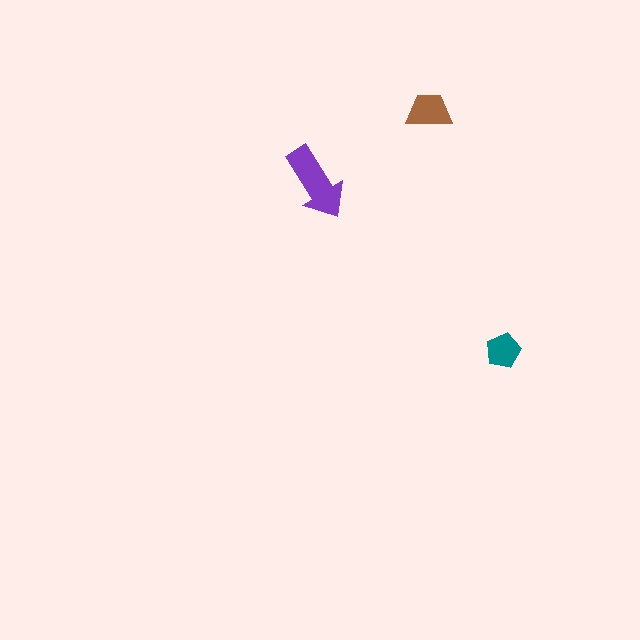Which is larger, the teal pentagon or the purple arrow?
The purple arrow.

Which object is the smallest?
The teal pentagon.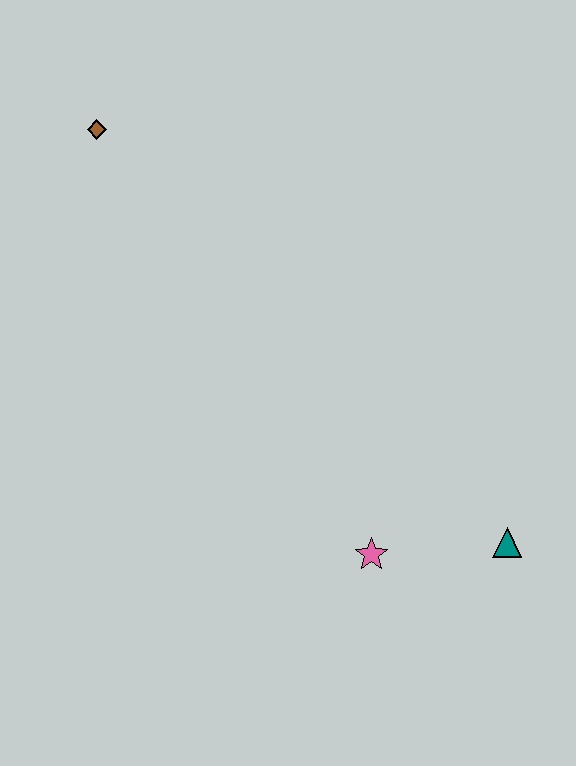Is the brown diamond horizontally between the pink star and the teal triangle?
No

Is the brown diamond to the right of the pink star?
No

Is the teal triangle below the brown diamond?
Yes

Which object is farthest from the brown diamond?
The teal triangle is farthest from the brown diamond.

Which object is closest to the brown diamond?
The pink star is closest to the brown diamond.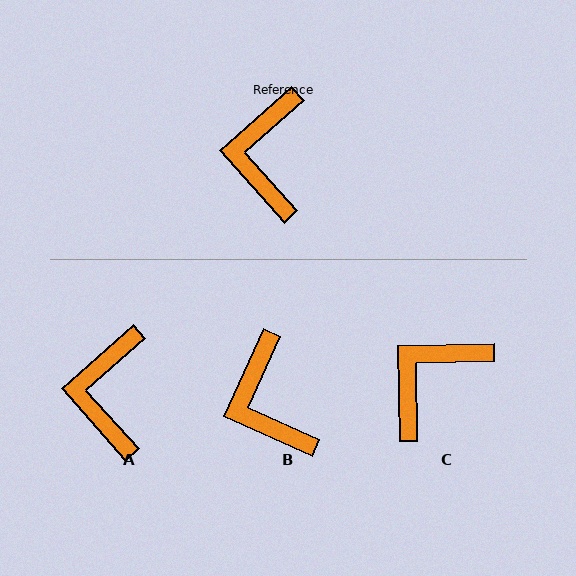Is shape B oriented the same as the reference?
No, it is off by about 24 degrees.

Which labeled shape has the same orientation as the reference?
A.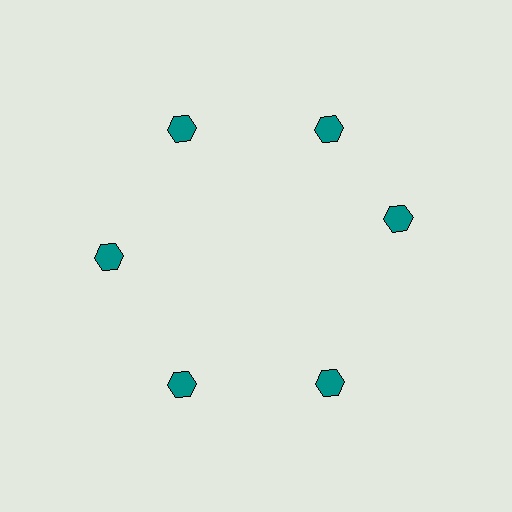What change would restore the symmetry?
The symmetry would be restored by rotating it back into even spacing with its neighbors so that all 6 hexagons sit at equal angles and equal distance from the center.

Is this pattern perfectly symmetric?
No. The 6 teal hexagons are arranged in a ring, but one element near the 3 o'clock position is rotated out of alignment along the ring, breaking the 6-fold rotational symmetry.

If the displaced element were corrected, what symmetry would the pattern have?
It would have 6-fold rotational symmetry — the pattern would map onto itself every 60 degrees.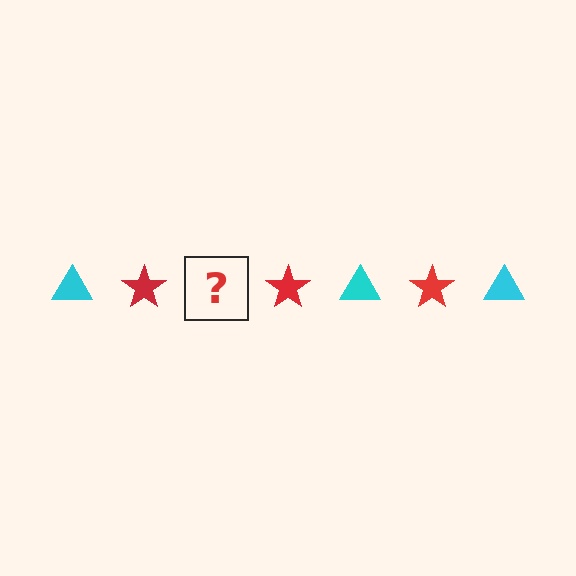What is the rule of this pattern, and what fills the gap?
The rule is that the pattern alternates between cyan triangle and red star. The gap should be filled with a cyan triangle.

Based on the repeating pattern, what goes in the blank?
The blank should be a cyan triangle.